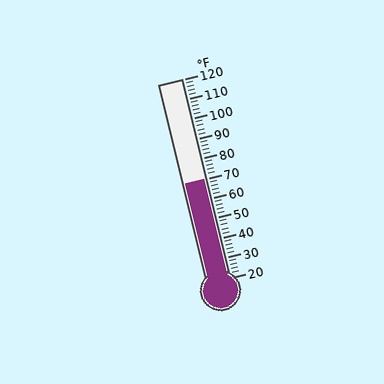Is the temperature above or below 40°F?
The temperature is above 40°F.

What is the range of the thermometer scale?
The thermometer scale ranges from 20°F to 120°F.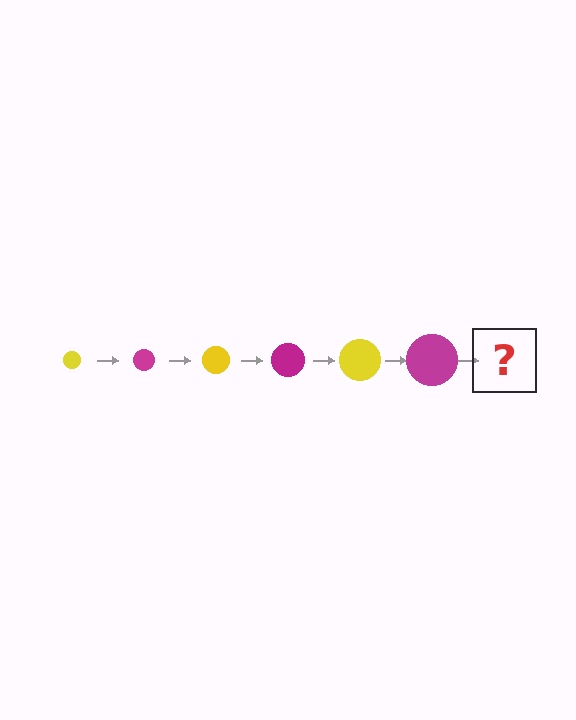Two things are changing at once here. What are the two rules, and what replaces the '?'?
The two rules are that the circle grows larger each step and the color cycles through yellow and magenta. The '?' should be a yellow circle, larger than the previous one.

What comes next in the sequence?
The next element should be a yellow circle, larger than the previous one.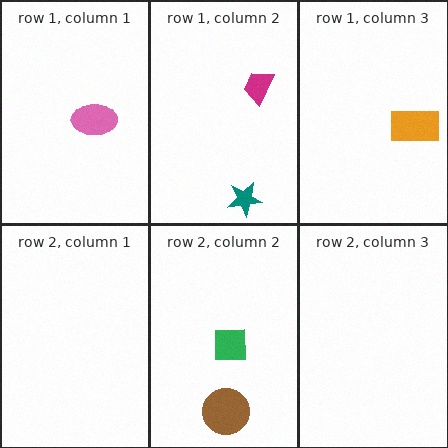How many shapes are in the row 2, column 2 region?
2.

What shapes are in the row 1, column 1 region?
The pink ellipse.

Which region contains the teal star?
The row 1, column 2 region.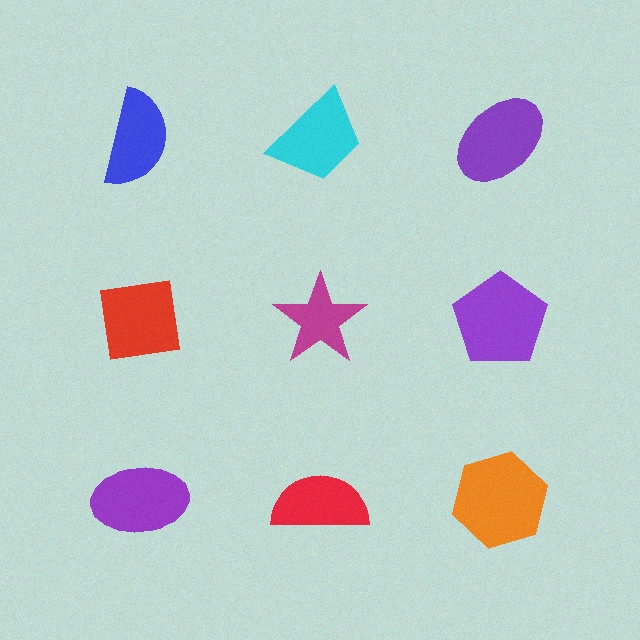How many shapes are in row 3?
3 shapes.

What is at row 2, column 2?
A magenta star.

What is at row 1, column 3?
A purple ellipse.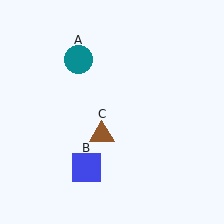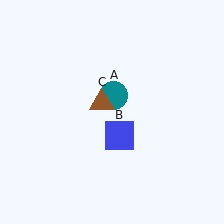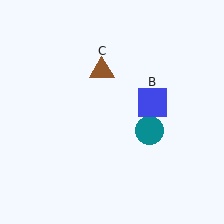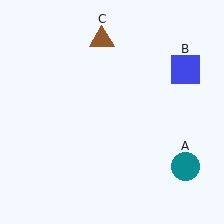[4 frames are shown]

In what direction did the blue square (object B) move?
The blue square (object B) moved up and to the right.